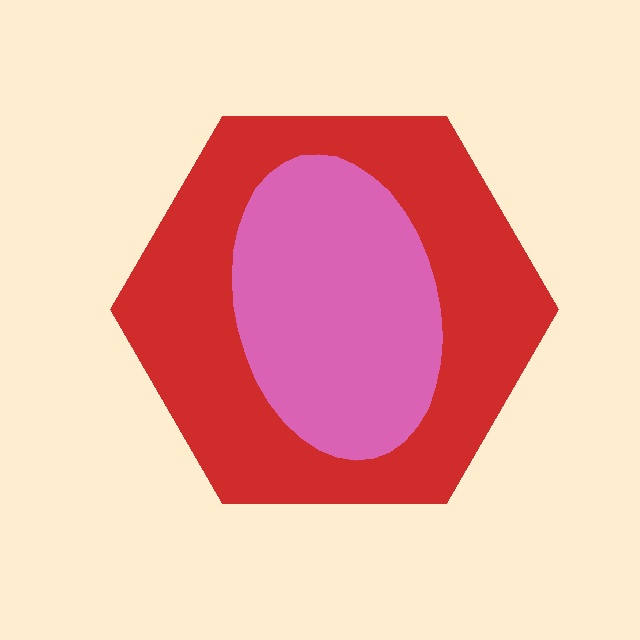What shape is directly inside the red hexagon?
The pink ellipse.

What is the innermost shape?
The pink ellipse.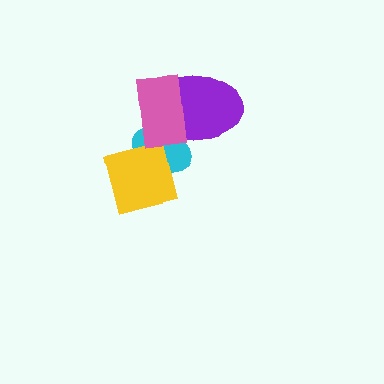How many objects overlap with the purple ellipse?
2 objects overlap with the purple ellipse.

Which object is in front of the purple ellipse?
The pink rectangle is in front of the purple ellipse.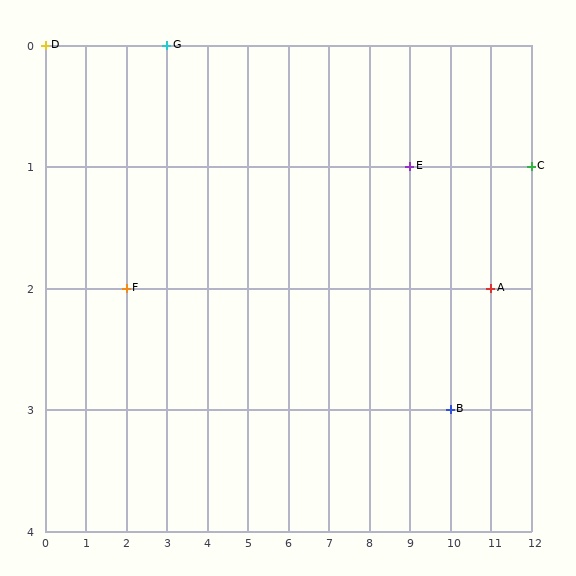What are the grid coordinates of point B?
Point B is at grid coordinates (10, 3).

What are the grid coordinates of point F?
Point F is at grid coordinates (2, 2).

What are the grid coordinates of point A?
Point A is at grid coordinates (11, 2).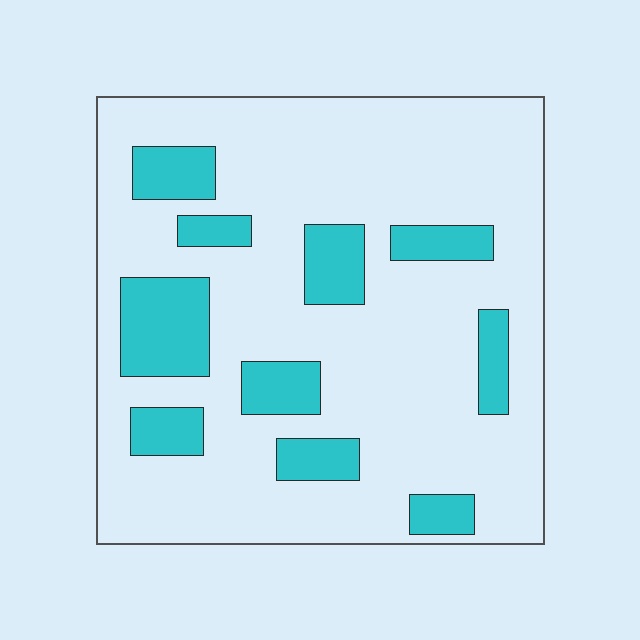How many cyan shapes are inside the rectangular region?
10.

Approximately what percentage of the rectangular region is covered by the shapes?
Approximately 20%.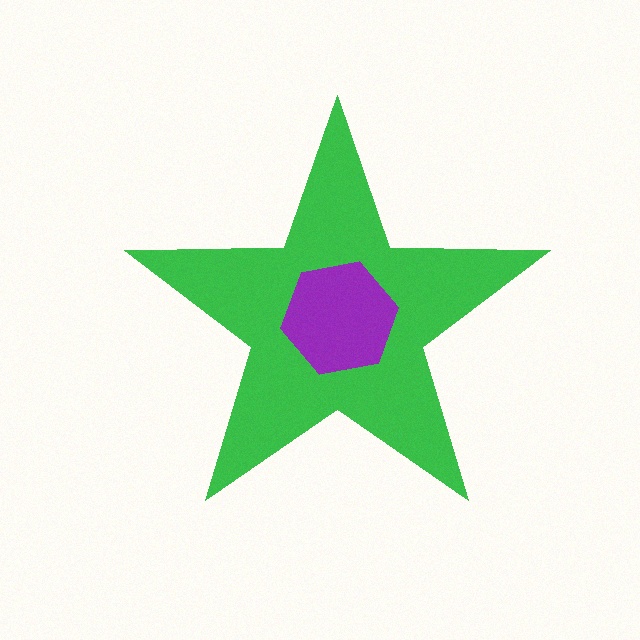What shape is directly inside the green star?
The purple hexagon.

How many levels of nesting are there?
2.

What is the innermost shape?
The purple hexagon.